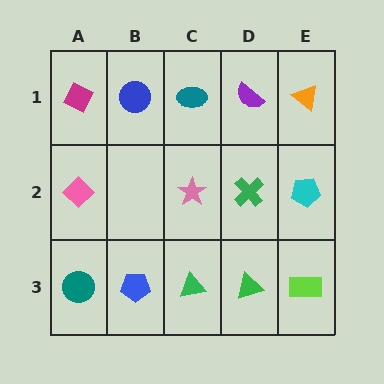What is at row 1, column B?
A blue circle.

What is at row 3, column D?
A green triangle.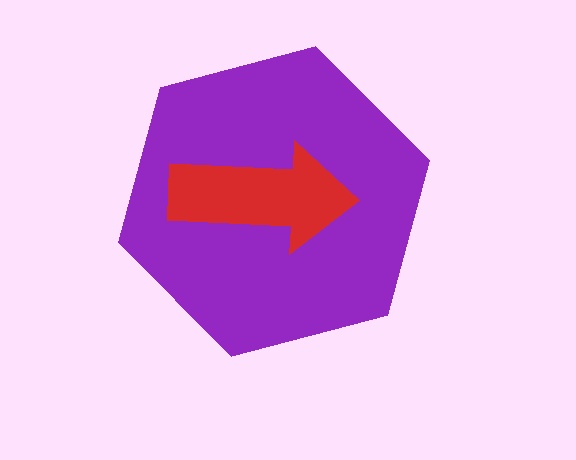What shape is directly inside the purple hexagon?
The red arrow.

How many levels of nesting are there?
2.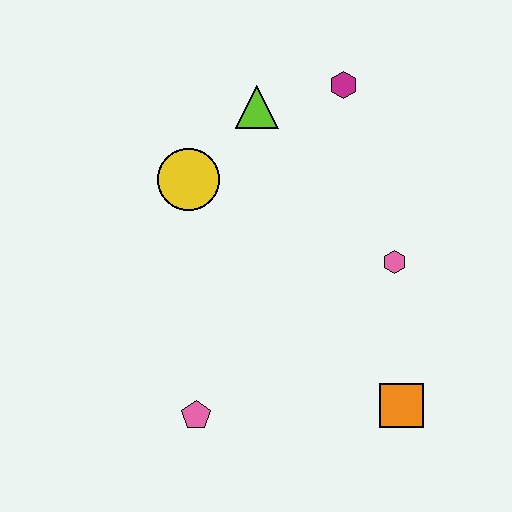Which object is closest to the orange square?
The pink hexagon is closest to the orange square.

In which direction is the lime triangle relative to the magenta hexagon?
The lime triangle is to the left of the magenta hexagon.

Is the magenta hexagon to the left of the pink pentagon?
No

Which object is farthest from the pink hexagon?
The pink pentagon is farthest from the pink hexagon.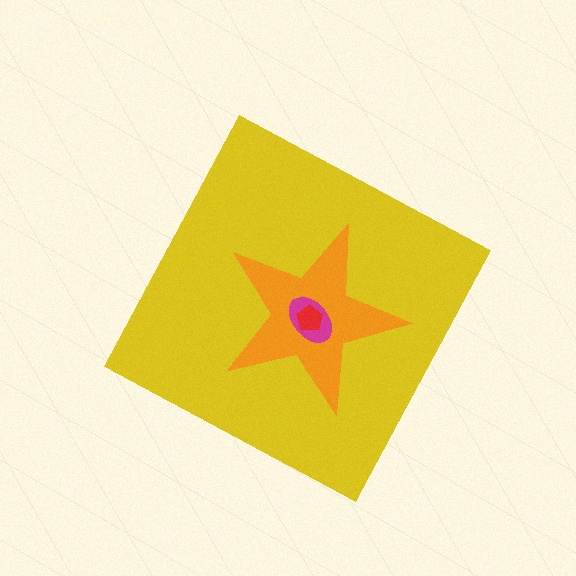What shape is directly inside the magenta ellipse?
The red pentagon.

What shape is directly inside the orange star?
The magenta ellipse.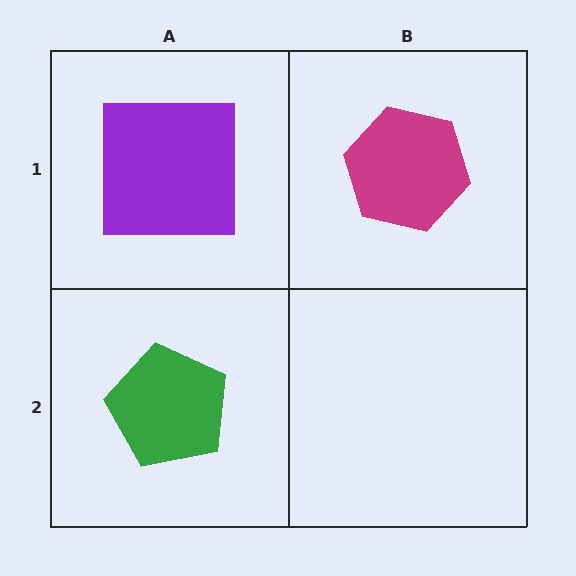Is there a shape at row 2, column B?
No, that cell is empty.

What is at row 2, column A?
A green pentagon.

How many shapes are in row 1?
2 shapes.